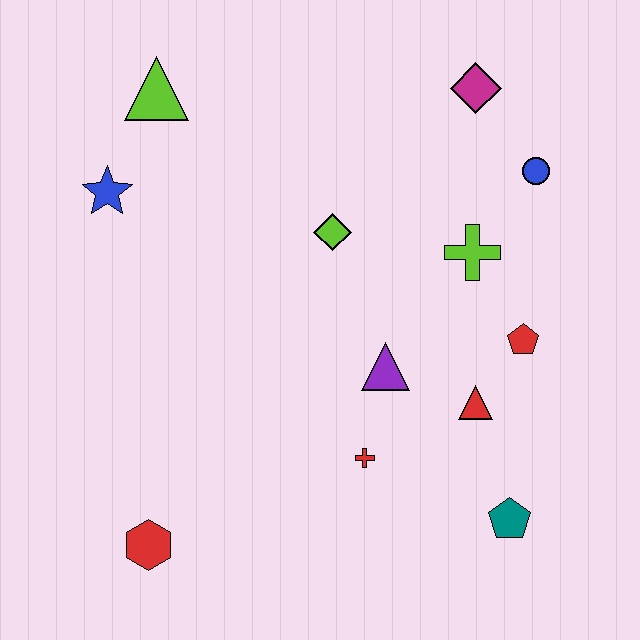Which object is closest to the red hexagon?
The red cross is closest to the red hexagon.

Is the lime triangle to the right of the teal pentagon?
No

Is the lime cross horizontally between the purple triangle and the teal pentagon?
Yes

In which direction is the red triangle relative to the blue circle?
The red triangle is below the blue circle.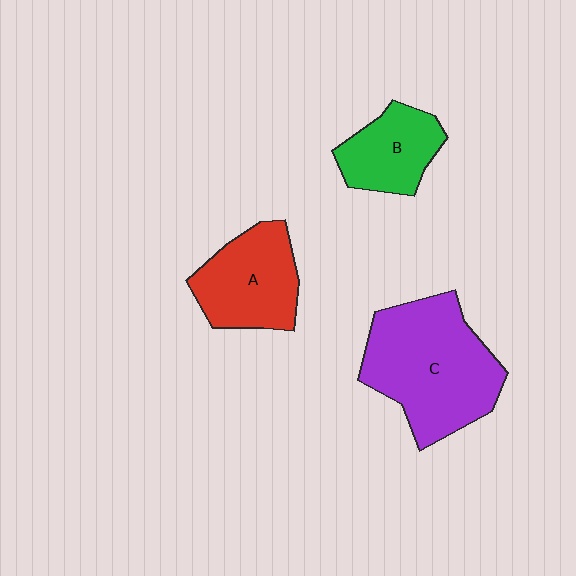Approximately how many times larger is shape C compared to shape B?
Approximately 2.1 times.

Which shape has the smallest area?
Shape B (green).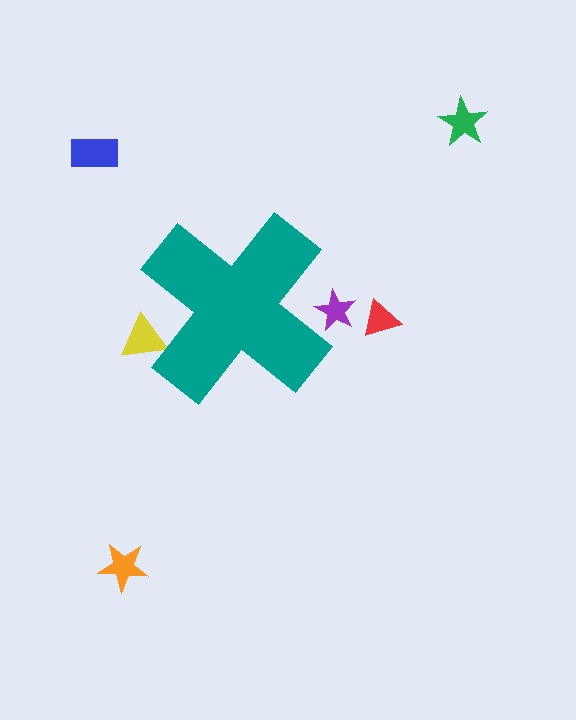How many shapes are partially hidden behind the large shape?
2 shapes are partially hidden.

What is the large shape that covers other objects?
A teal cross.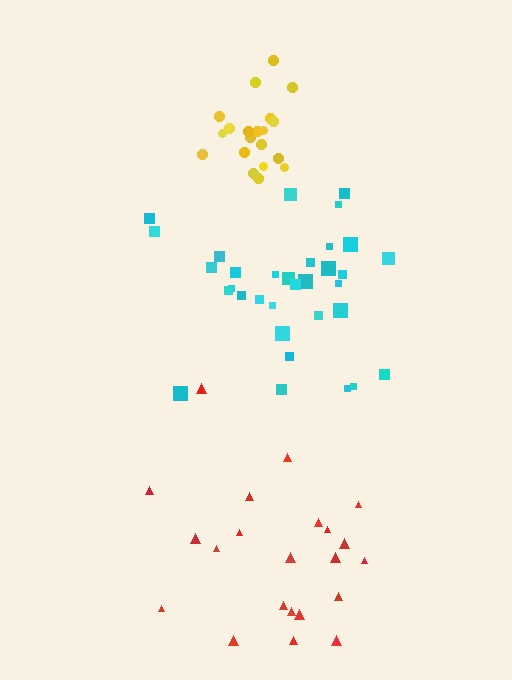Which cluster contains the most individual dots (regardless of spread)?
Cyan (33).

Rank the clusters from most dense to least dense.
yellow, cyan, red.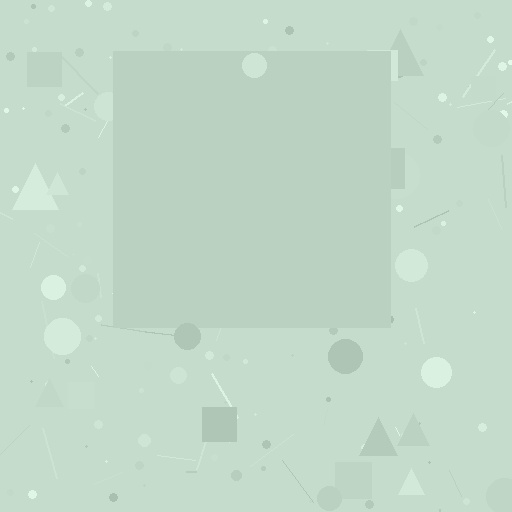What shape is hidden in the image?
A square is hidden in the image.